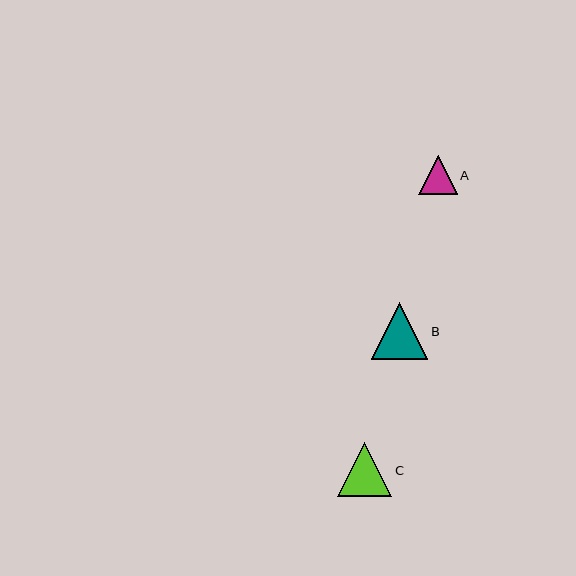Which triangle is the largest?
Triangle B is the largest with a size of approximately 57 pixels.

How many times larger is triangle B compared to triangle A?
Triangle B is approximately 1.5 times the size of triangle A.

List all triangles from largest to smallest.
From largest to smallest: B, C, A.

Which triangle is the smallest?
Triangle A is the smallest with a size of approximately 39 pixels.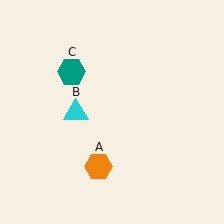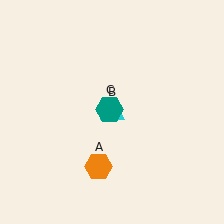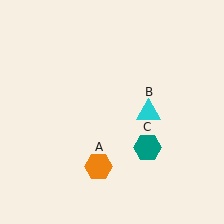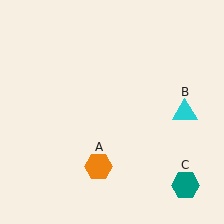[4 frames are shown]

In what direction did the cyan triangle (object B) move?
The cyan triangle (object B) moved right.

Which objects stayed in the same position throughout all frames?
Orange hexagon (object A) remained stationary.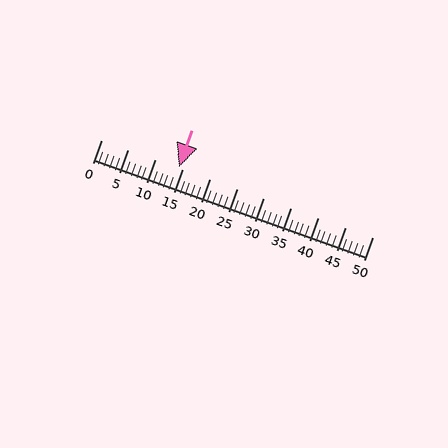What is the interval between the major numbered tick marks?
The major tick marks are spaced 5 units apart.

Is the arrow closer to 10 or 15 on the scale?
The arrow is closer to 15.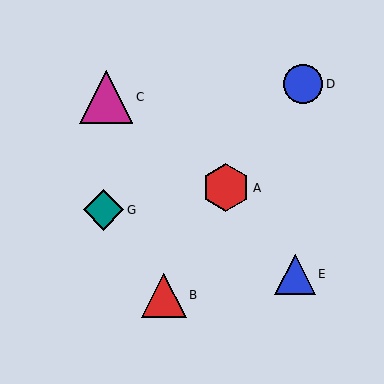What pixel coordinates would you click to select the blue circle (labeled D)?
Click at (303, 84) to select the blue circle D.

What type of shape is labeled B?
Shape B is a red triangle.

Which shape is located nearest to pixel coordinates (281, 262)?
The blue triangle (labeled E) at (295, 274) is nearest to that location.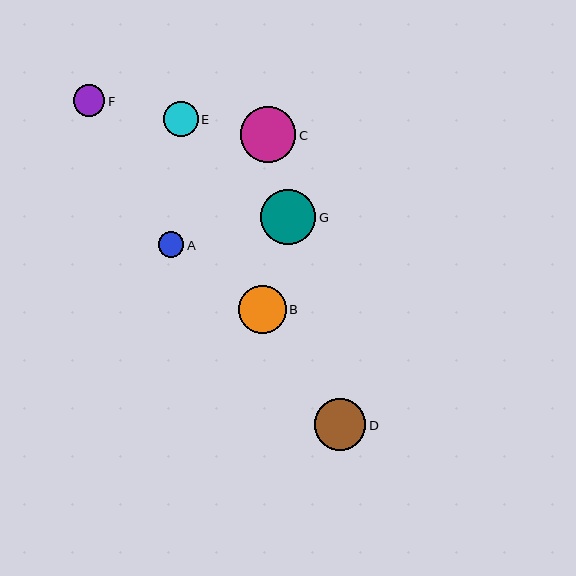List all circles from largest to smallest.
From largest to smallest: C, G, D, B, E, F, A.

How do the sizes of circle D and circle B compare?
Circle D and circle B are approximately the same size.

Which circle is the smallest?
Circle A is the smallest with a size of approximately 26 pixels.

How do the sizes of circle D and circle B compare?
Circle D and circle B are approximately the same size.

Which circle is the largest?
Circle C is the largest with a size of approximately 56 pixels.